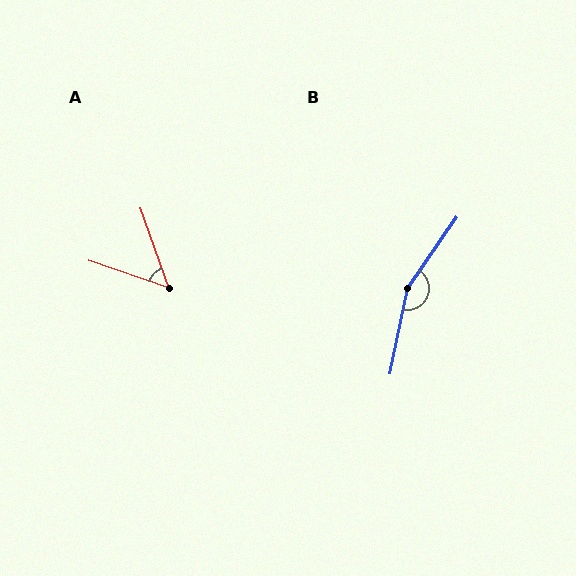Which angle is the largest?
B, at approximately 157 degrees.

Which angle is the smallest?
A, at approximately 52 degrees.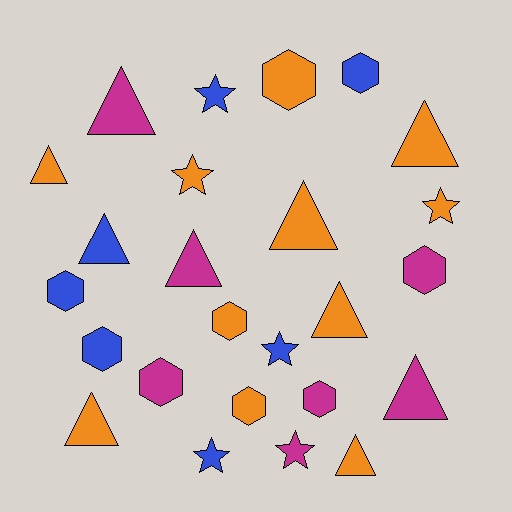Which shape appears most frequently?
Triangle, with 10 objects.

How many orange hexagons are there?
There are 3 orange hexagons.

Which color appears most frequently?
Orange, with 11 objects.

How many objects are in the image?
There are 25 objects.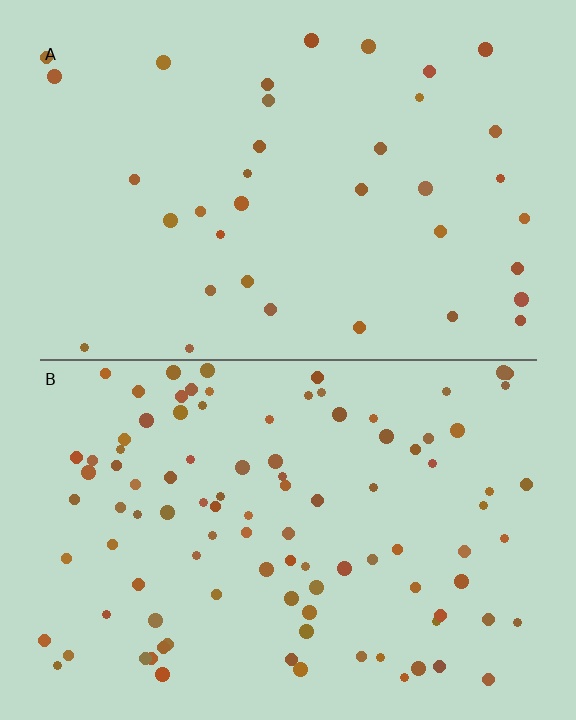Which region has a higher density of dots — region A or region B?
B (the bottom).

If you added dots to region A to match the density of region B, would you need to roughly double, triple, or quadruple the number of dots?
Approximately triple.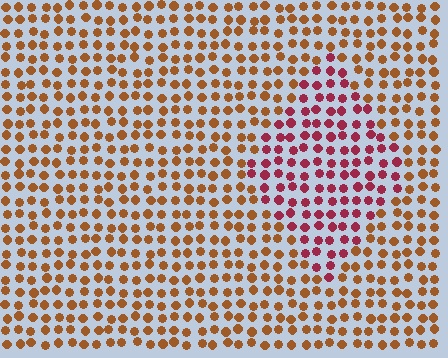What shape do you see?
I see a diamond.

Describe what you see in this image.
The image is filled with small brown elements in a uniform arrangement. A diamond-shaped region is visible where the elements are tinted to a slightly different hue, forming a subtle color boundary.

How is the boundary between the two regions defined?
The boundary is defined purely by a slight shift in hue (about 43 degrees). Spacing, size, and orientation are identical on both sides.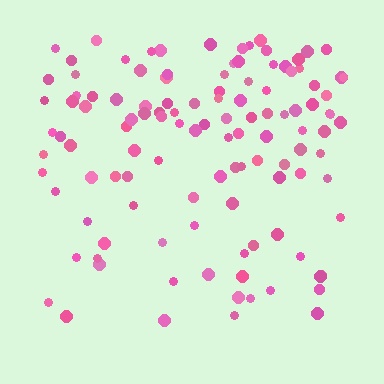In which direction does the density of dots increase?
From bottom to top, with the top side densest.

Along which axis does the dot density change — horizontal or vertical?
Vertical.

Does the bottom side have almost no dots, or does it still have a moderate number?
Still a moderate number, just noticeably fewer than the top.